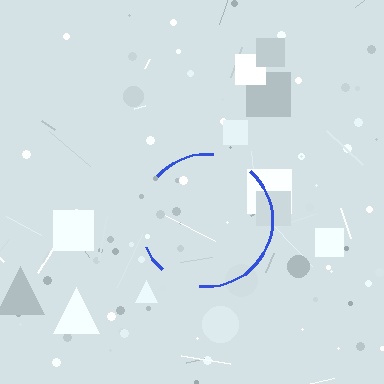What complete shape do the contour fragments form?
The contour fragments form a circle.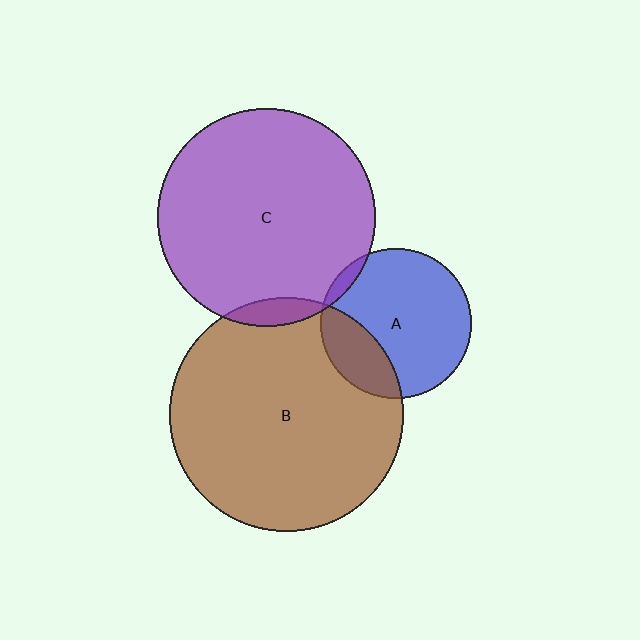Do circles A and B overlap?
Yes.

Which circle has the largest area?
Circle B (brown).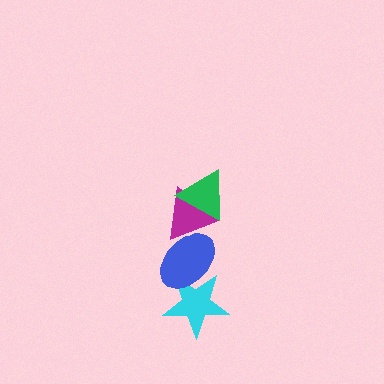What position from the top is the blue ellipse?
The blue ellipse is 3rd from the top.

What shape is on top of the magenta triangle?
The green triangle is on top of the magenta triangle.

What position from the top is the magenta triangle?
The magenta triangle is 2nd from the top.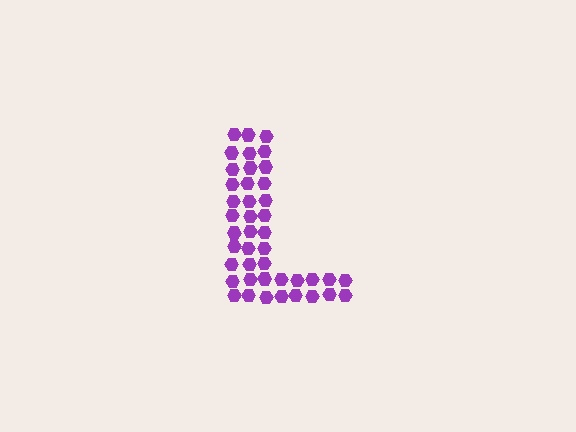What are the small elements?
The small elements are hexagons.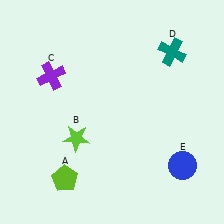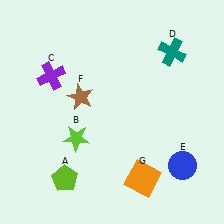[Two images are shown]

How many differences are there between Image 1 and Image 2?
There are 2 differences between the two images.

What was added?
A brown star (F), an orange square (G) were added in Image 2.